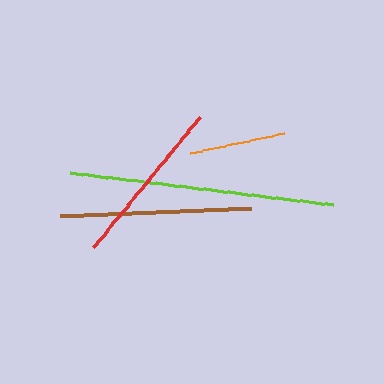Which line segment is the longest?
The lime line is the longest at approximately 264 pixels.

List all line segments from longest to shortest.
From longest to shortest: lime, brown, red, orange.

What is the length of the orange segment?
The orange segment is approximately 95 pixels long.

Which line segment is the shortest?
The orange line is the shortest at approximately 95 pixels.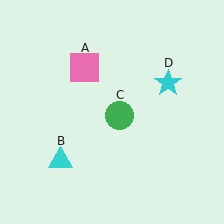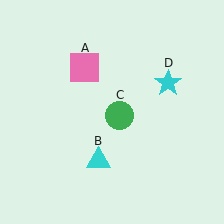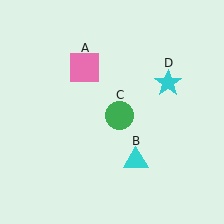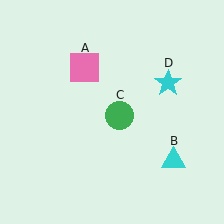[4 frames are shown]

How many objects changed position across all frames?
1 object changed position: cyan triangle (object B).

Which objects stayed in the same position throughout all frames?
Pink square (object A) and green circle (object C) and cyan star (object D) remained stationary.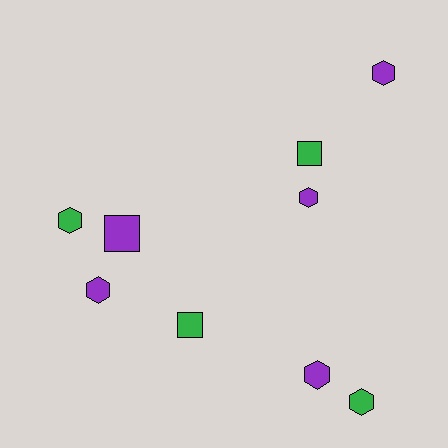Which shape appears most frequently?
Hexagon, with 6 objects.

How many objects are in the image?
There are 9 objects.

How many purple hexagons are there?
There are 4 purple hexagons.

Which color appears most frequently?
Purple, with 5 objects.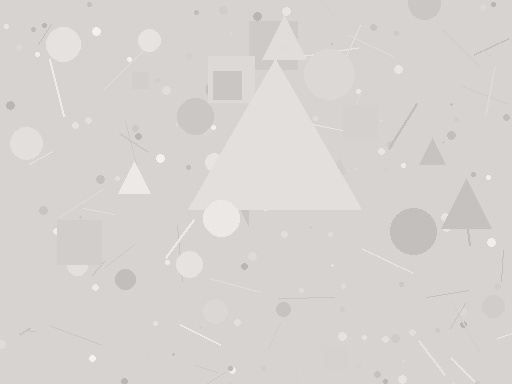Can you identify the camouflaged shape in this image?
The camouflaged shape is a triangle.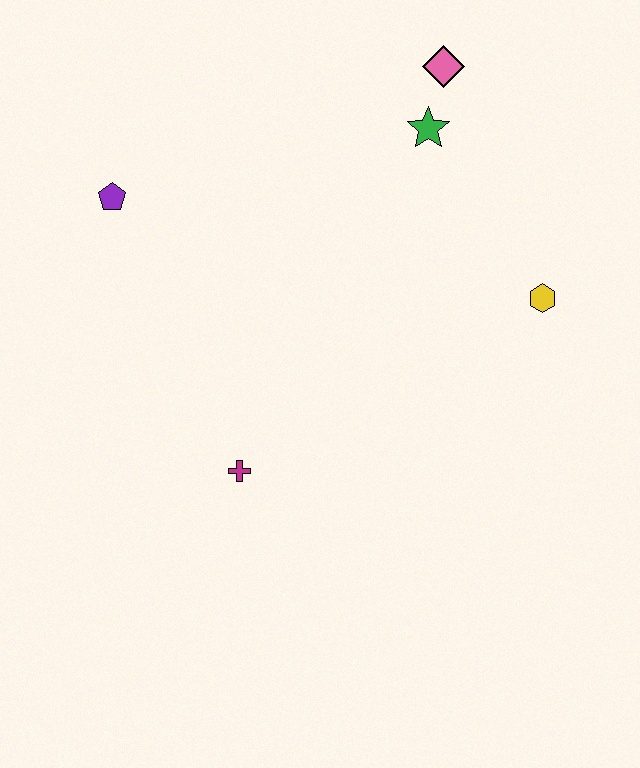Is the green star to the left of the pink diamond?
Yes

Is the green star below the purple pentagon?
No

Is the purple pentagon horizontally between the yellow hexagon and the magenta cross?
No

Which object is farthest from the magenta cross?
The pink diamond is farthest from the magenta cross.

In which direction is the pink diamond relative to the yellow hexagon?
The pink diamond is above the yellow hexagon.